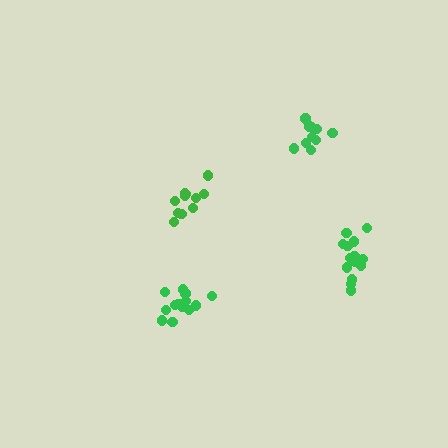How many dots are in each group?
Group 1: 13 dots, Group 2: 15 dots, Group 3: 10 dots, Group 4: 11 dots (49 total).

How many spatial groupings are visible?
There are 4 spatial groupings.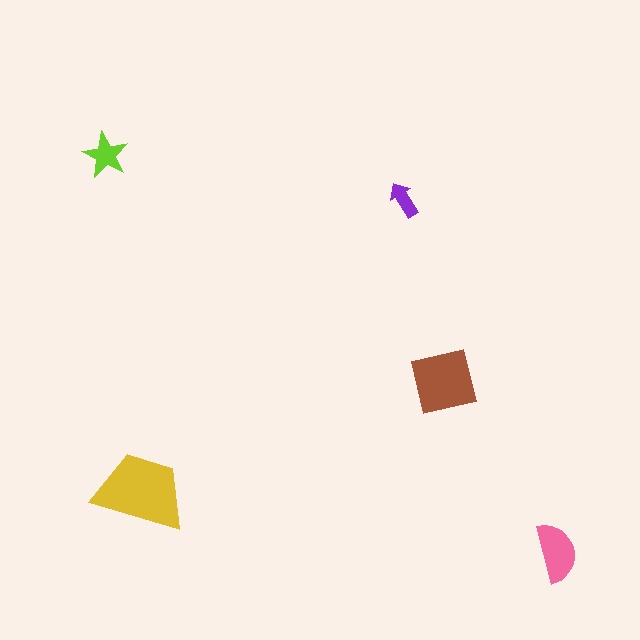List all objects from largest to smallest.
The yellow trapezoid, the brown square, the pink semicircle, the lime star, the purple arrow.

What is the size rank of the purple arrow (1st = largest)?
5th.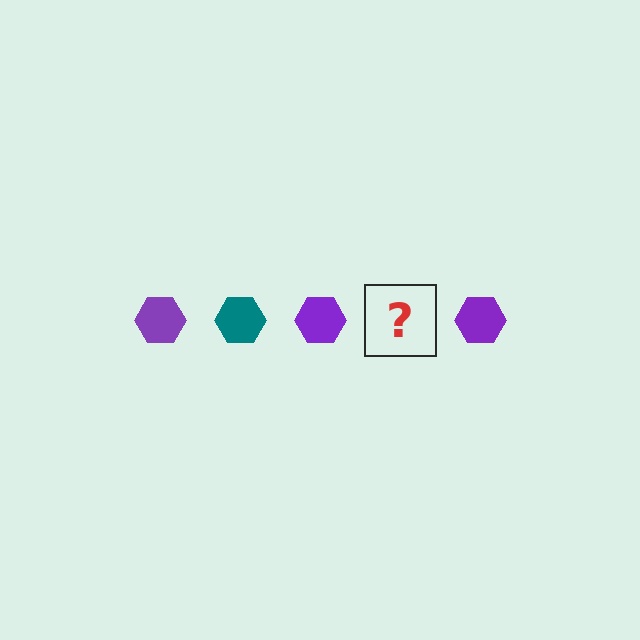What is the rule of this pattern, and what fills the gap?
The rule is that the pattern cycles through purple, teal hexagons. The gap should be filled with a teal hexagon.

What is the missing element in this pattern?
The missing element is a teal hexagon.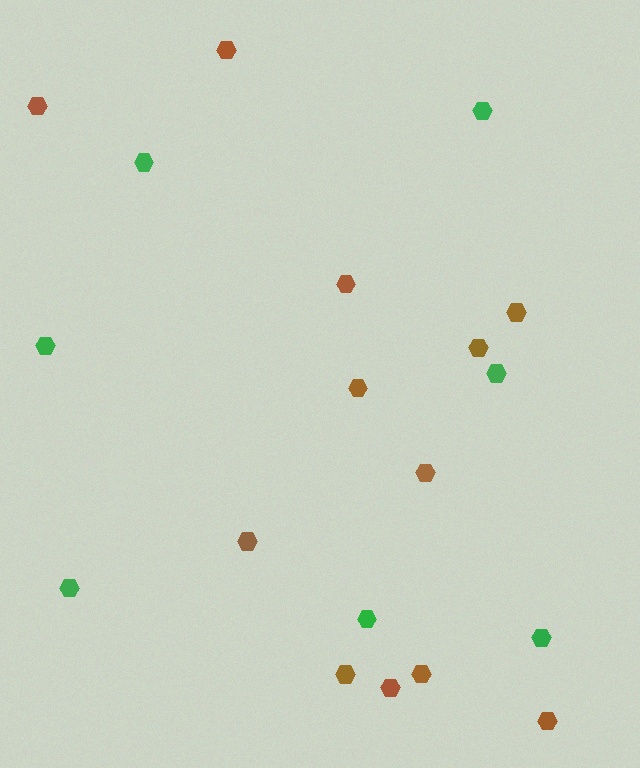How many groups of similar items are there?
There are 2 groups: one group of brown hexagons (12) and one group of green hexagons (7).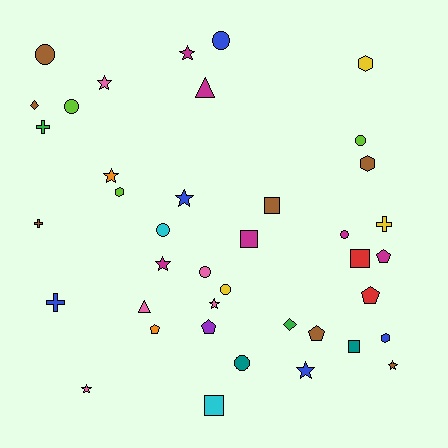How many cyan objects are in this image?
There are 2 cyan objects.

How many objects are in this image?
There are 40 objects.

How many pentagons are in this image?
There are 5 pentagons.